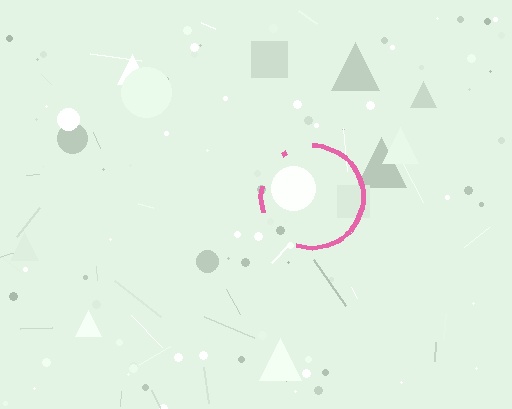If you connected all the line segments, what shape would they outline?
They would outline a circle.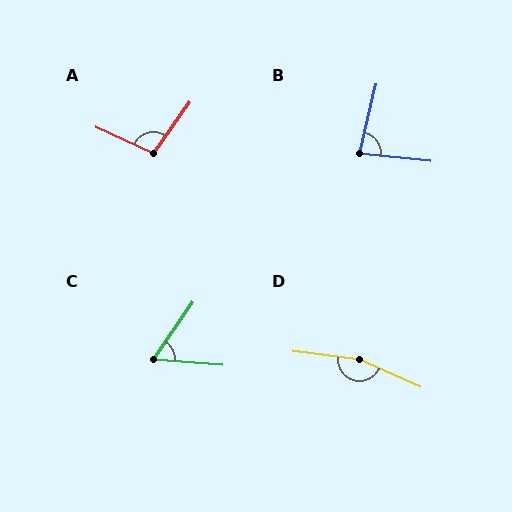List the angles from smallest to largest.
C (60°), B (83°), A (100°), D (163°).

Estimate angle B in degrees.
Approximately 83 degrees.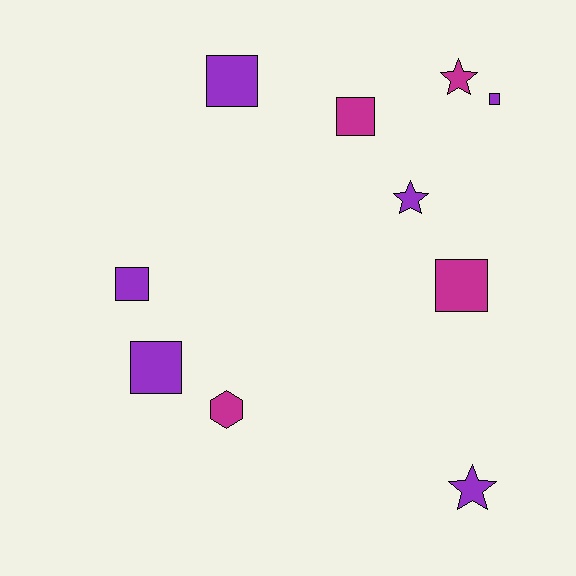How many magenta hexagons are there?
There is 1 magenta hexagon.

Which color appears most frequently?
Purple, with 6 objects.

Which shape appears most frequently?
Square, with 6 objects.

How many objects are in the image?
There are 10 objects.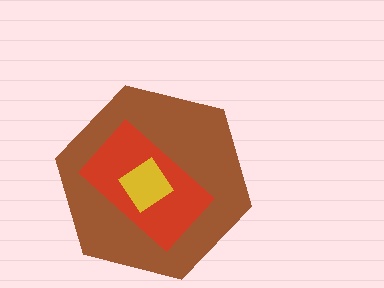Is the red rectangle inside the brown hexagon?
Yes.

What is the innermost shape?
The yellow diamond.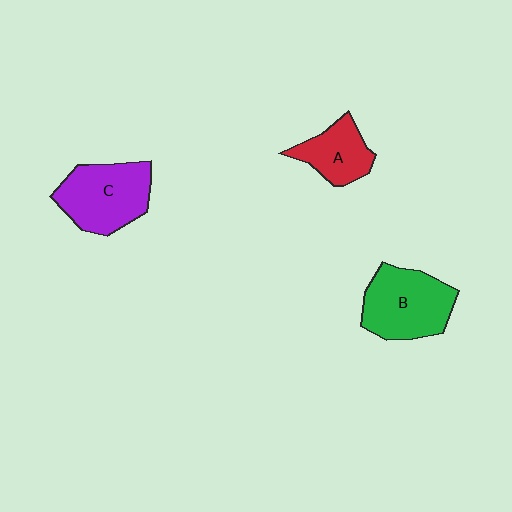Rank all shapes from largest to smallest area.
From largest to smallest: B (green), C (purple), A (red).